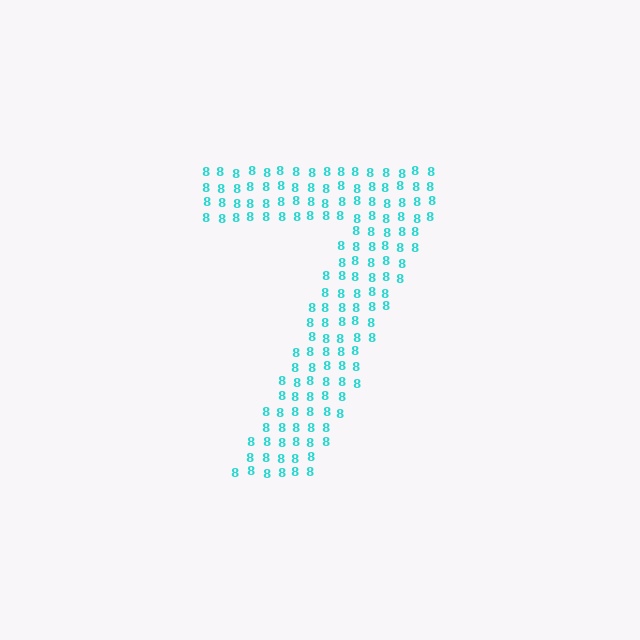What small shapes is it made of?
It is made of small digit 8's.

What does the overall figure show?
The overall figure shows the digit 7.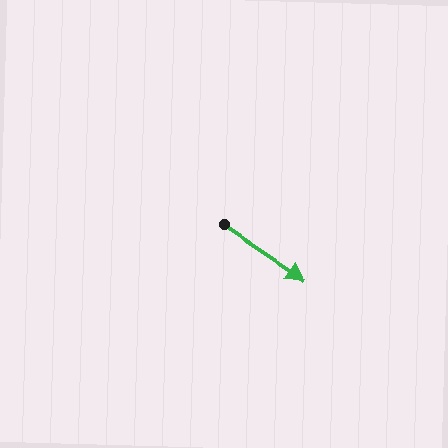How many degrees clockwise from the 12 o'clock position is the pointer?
Approximately 124 degrees.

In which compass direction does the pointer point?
Southeast.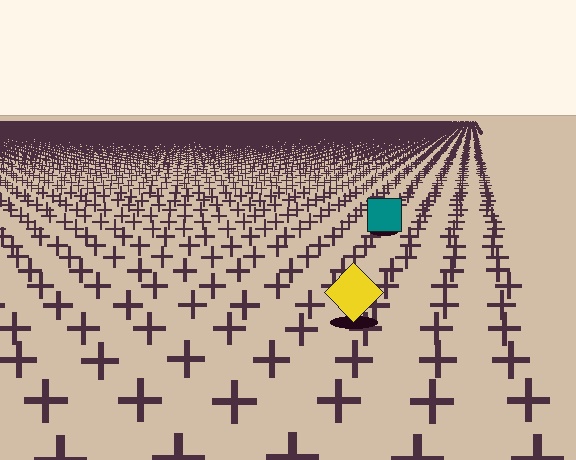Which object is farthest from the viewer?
The teal square is farthest from the viewer. It appears smaller and the ground texture around it is denser.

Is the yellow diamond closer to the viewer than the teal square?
Yes. The yellow diamond is closer — you can tell from the texture gradient: the ground texture is coarser near it.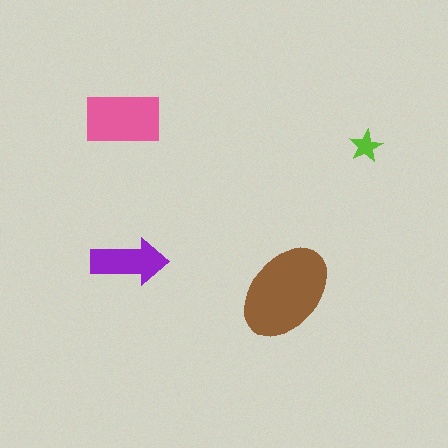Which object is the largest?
The brown ellipse.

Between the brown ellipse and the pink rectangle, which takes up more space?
The brown ellipse.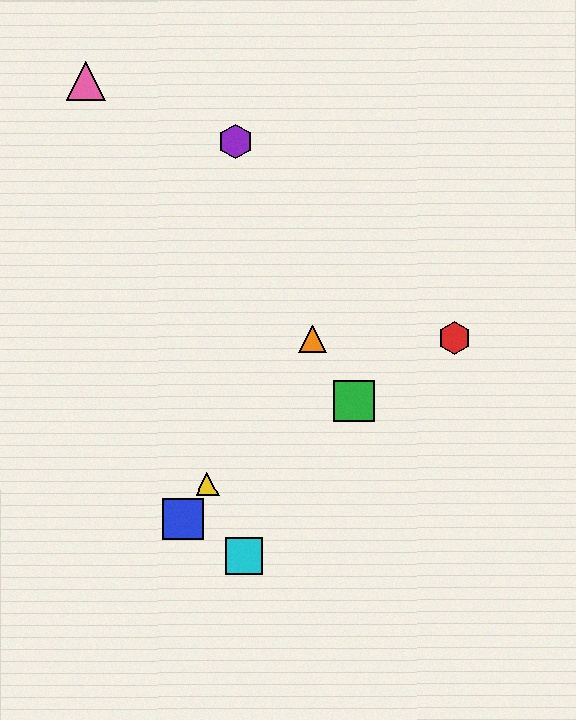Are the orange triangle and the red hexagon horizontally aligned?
Yes, both are at y≈339.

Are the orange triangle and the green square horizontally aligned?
No, the orange triangle is at y≈339 and the green square is at y≈401.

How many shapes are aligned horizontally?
2 shapes (the red hexagon, the orange triangle) are aligned horizontally.